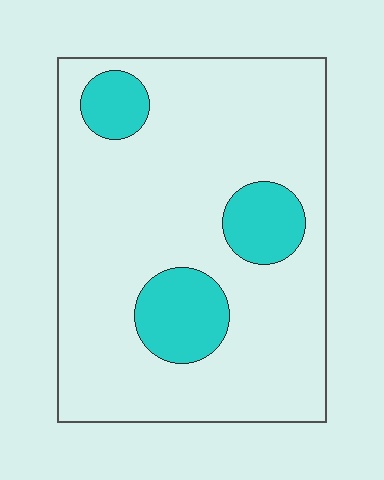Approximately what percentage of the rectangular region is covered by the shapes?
Approximately 15%.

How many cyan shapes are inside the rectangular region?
3.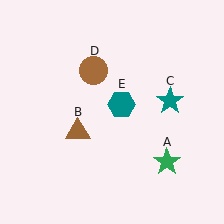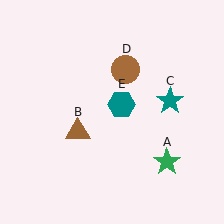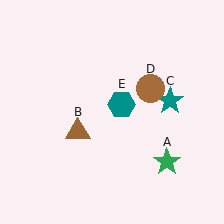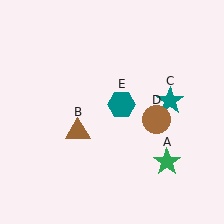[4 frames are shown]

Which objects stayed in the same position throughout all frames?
Green star (object A) and brown triangle (object B) and teal star (object C) and teal hexagon (object E) remained stationary.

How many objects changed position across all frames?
1 object changed position: brown circle (object D).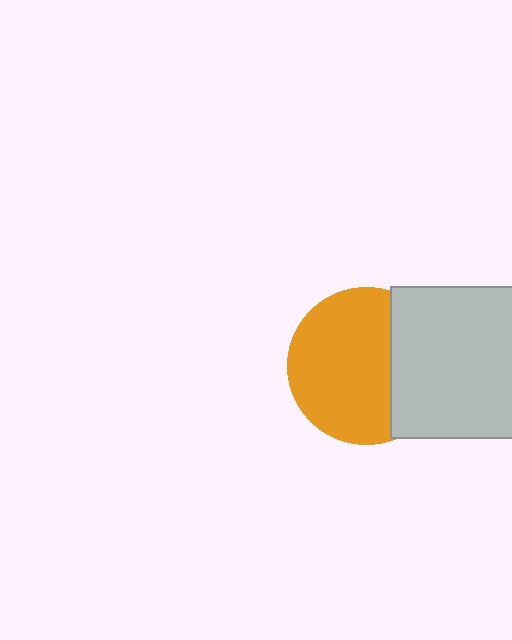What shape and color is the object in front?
The object in front is a light gray rectangle.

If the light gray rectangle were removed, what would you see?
You would see the complete orange circle.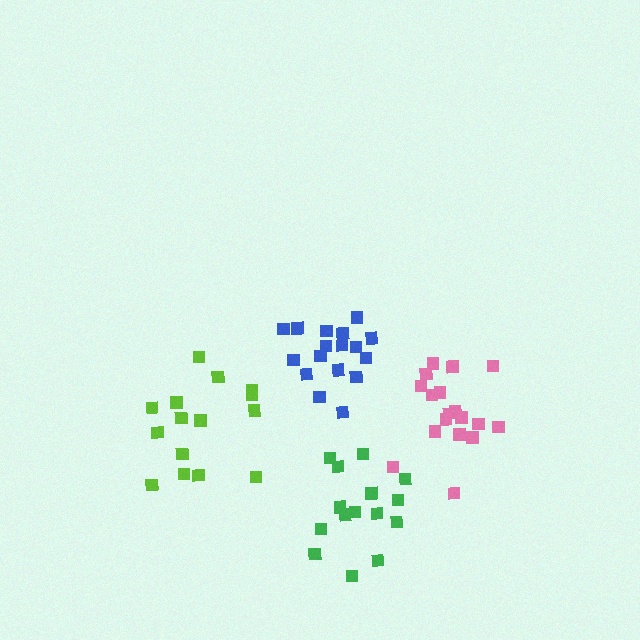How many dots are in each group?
Group 1: 17 dots, Group 2: 15 dots, Group 3: 18 dots, Group 4: 15 dots (65 total).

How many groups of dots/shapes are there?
There are 4 groups.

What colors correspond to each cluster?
The clusters are colored: blue, green, pink, lime.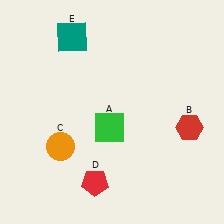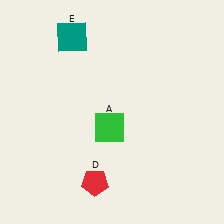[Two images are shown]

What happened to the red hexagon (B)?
The red hexagon (B) was removed in Image 2. It was in the bottom-right area of Image 1.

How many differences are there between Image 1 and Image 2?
There are 2 differences between the two images.